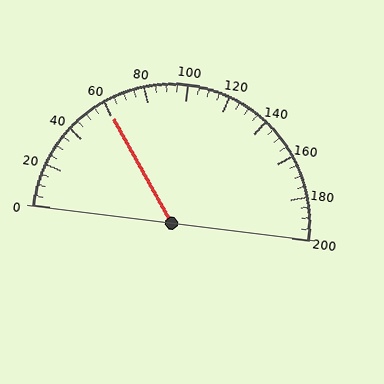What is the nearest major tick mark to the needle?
The nearest major tick mark is 60.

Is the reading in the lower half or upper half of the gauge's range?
The reading is in the lower half of the range (0 to 200).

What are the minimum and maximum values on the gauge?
The gauge ranges from 0 to 200.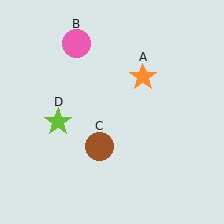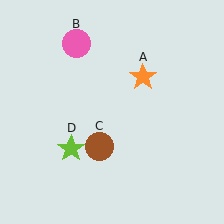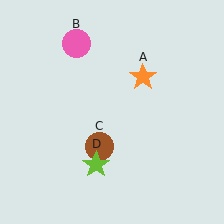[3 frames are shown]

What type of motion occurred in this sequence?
The lime star (object D) rotated counterclockwise around the center of the scene.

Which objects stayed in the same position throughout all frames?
Orange star (object A) and pink circle (object B) and brown circle (object C) remained stationary.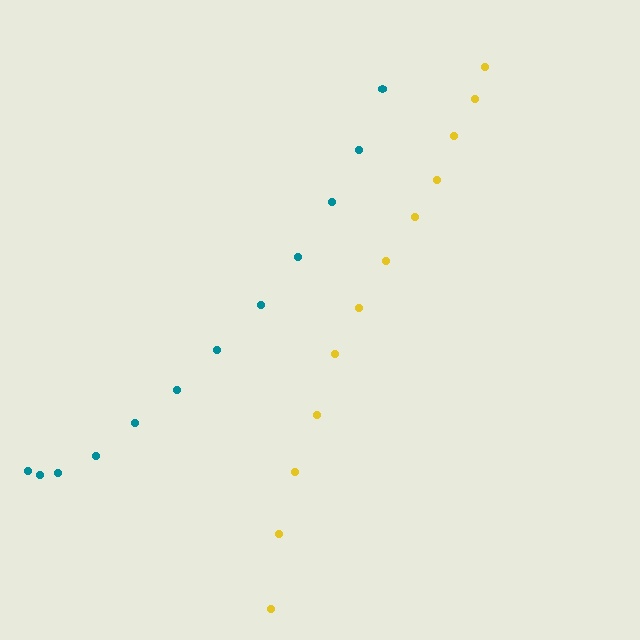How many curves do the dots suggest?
There are 2 distinct paths.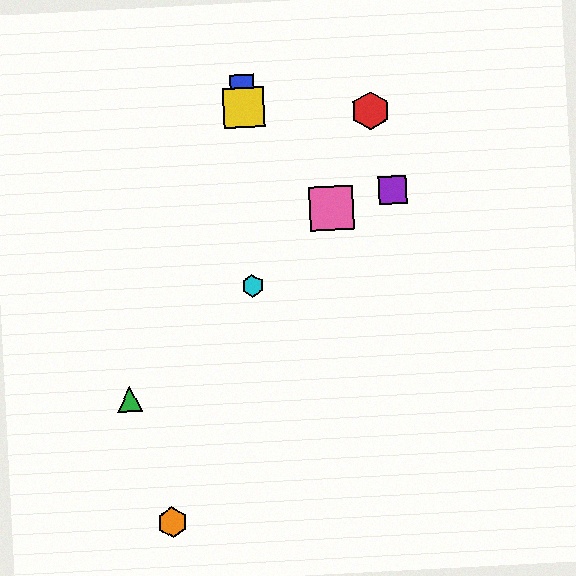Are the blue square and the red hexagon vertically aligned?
No, the blue square is at x≈242 and the red hexagon is at x≈370.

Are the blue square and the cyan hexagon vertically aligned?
Yes, both are at x≈242.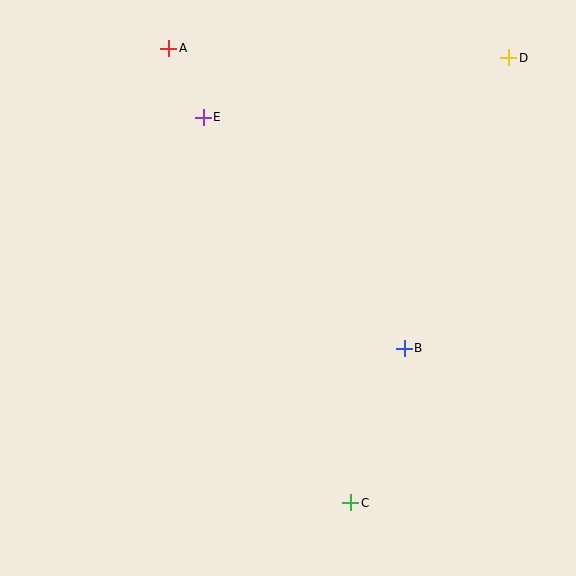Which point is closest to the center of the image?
Point B at (404, 348) is closest to the center.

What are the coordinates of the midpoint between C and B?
The midpoint between C and B is at (377, 425).